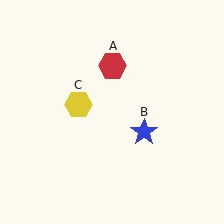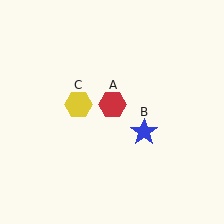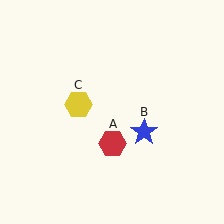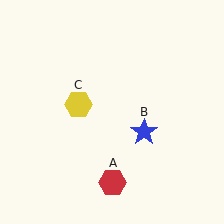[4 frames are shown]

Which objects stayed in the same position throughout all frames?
Blue star (object B) and yellow hexagon (object C) remained stationary.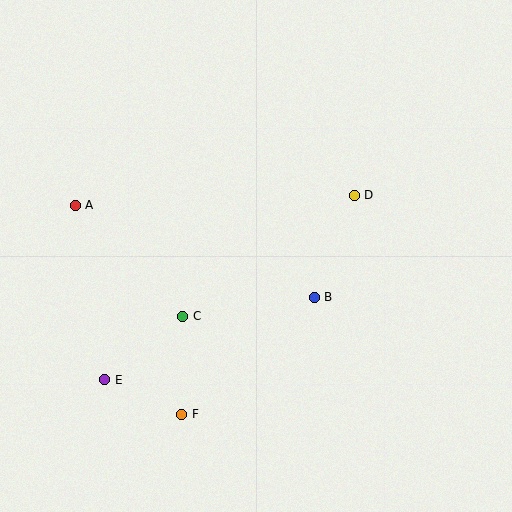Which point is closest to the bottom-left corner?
Point E is closest to the bottom-left corner.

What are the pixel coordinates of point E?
Point E is at (105, 380).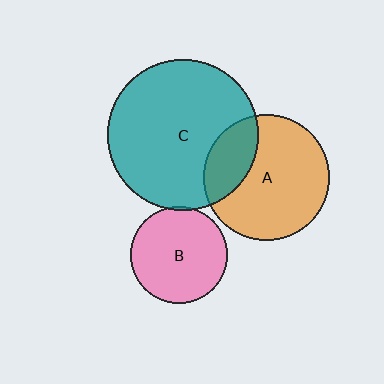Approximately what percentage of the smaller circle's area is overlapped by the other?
Approximately 25%.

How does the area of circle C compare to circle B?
Approximately 2.4 times.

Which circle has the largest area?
Circle C (teal).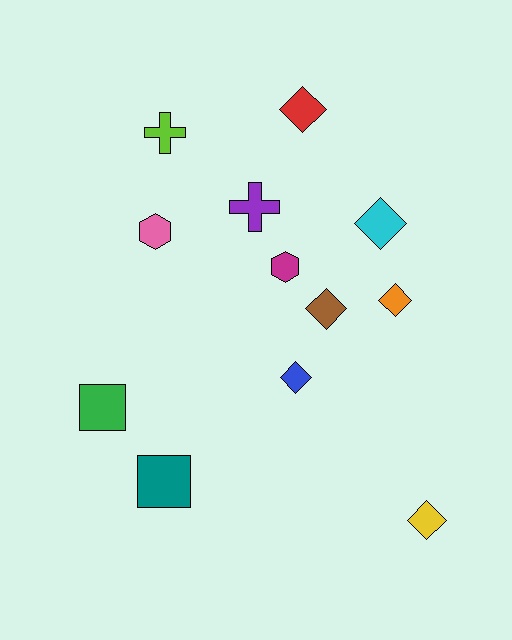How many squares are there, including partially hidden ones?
There are 2 squares.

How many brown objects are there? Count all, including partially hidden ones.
There is 1 brown object.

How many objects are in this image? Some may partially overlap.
There are 12 objects.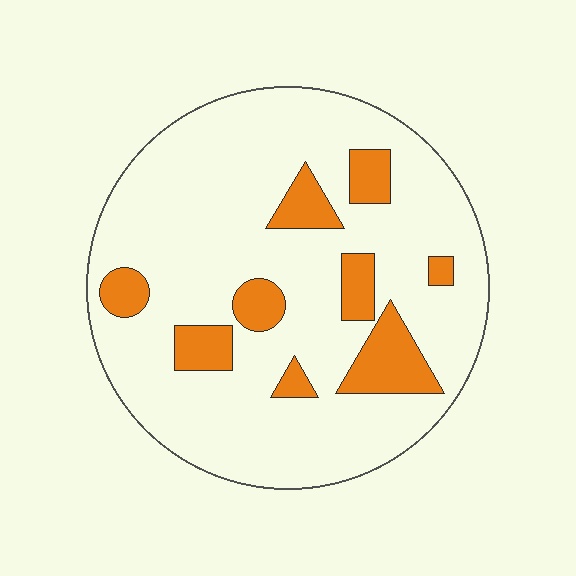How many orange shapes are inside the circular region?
9.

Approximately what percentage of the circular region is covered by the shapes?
Approximately 15%.